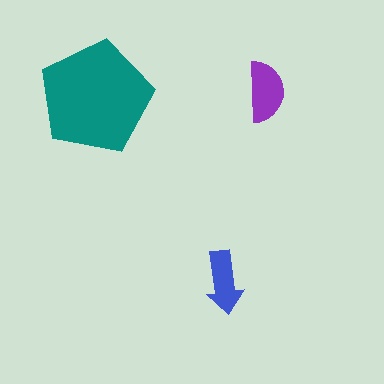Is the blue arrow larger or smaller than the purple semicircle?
Smaller.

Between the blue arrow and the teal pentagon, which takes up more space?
The teal pentagon.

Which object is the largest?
The teal pentagon.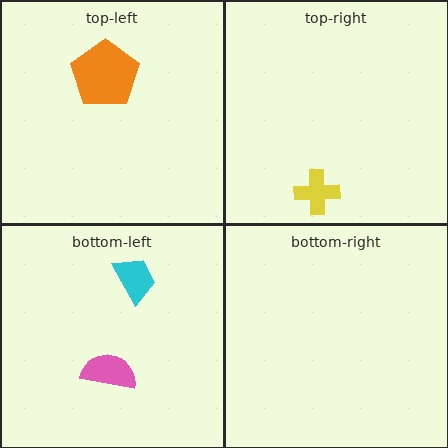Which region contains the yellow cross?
The top-right region.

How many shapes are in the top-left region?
1.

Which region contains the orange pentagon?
The top-left region.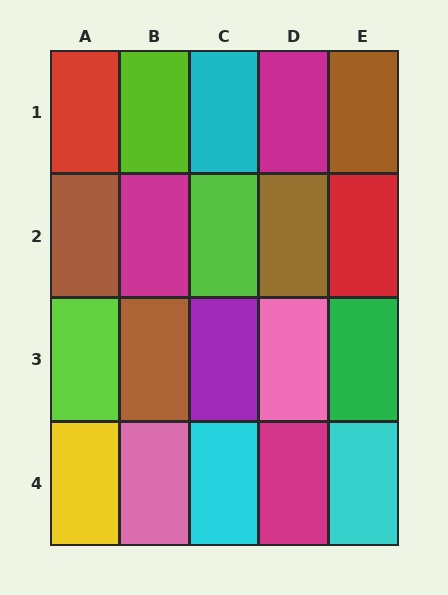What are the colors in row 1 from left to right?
Red, lime, cyan, magenta, brown.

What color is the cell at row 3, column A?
Lime.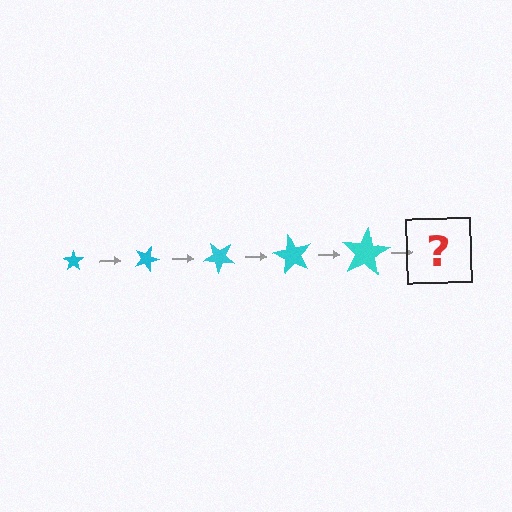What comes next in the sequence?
The next element should be a star, larger than the previous one and rotated 100 degrees from the start.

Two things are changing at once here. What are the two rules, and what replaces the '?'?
The two rules are that the star grows larger each step and it rotates 20 degrees each step. The '?' should be a star, larger than the previous one and rotated 100 degrees from the start.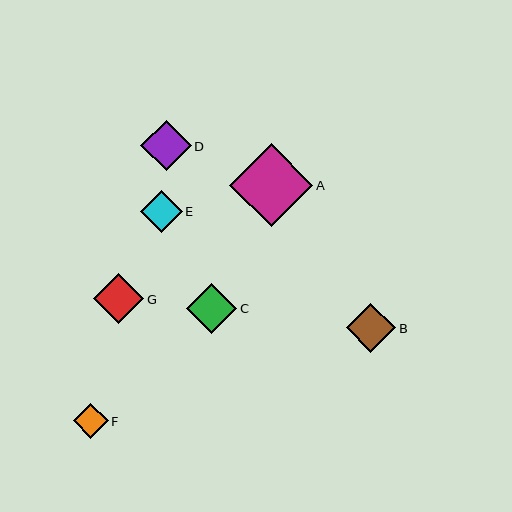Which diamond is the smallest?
Diamond F is the smallest with a size of approximately 35 pixels.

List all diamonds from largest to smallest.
From largest to smallest: A, D, C, G, B, E, F.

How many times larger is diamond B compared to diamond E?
Diamond B is approximately 1.2 times the size of diamond E.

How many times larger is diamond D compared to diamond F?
Diamond D is approximately 1.5 times the size of diamond F.